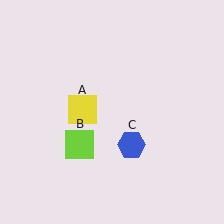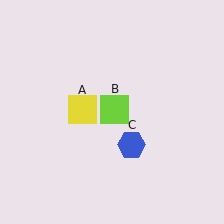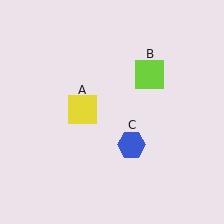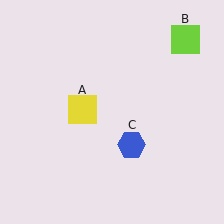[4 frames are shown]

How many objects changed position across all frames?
1 object changed position: lime square (object B).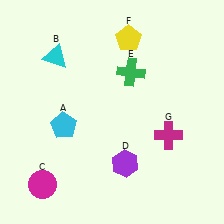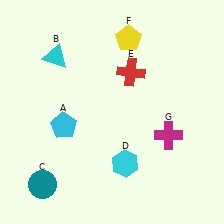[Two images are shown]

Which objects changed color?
C changed from magenta to teal. D changed from purple to cyan. E changed from green to red.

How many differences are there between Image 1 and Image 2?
There are 3 differences between the two images.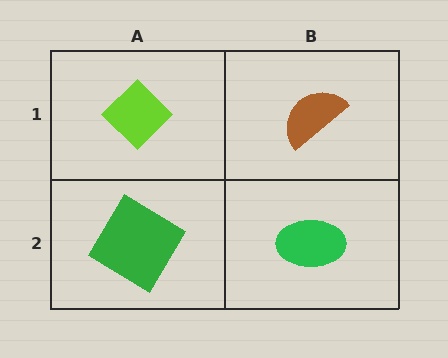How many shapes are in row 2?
2 shapes.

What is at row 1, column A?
A lime diamond.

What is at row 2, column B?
A green ellipse.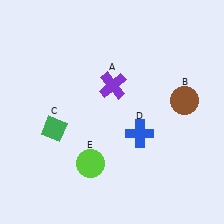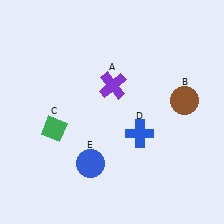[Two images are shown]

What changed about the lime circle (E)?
In Image 1, E is lime. In Image 2, it changed to blue.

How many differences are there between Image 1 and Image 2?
There is 1 difference between the two images.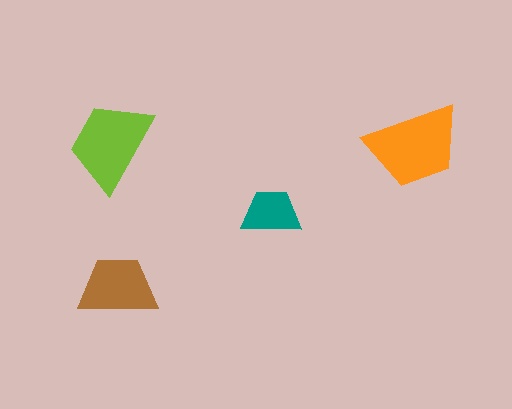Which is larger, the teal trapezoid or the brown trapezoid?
The brown one.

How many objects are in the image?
There are 4 objects in the image.